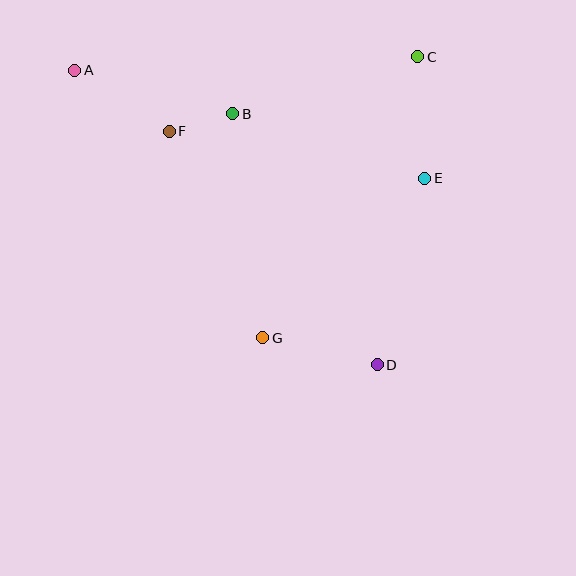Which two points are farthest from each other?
Points A and D are farthest from each other.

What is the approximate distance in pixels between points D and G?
The distance between D and G is approximately 118 pixels.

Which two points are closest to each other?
Points B and F are closest to each other.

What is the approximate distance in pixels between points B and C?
The distance between B and C is approximately 194 pixels.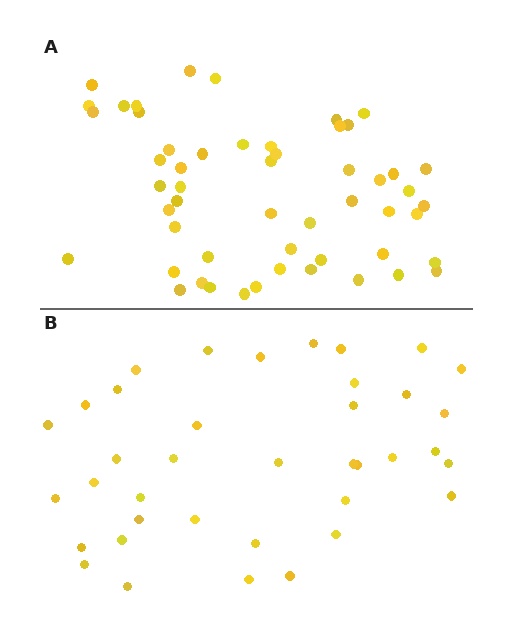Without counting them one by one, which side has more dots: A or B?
Region A (the top region) has more dots.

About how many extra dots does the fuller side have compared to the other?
Region A has approximately 15 more dots than region B.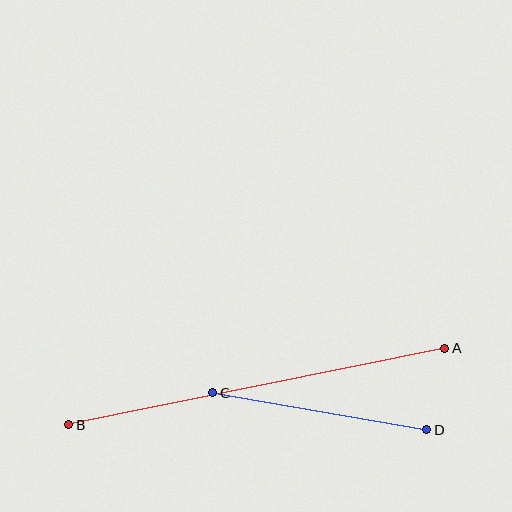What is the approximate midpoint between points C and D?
The midpoint is at approximately (320, 411) pixels.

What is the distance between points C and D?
The distance is approximately 217 pixels.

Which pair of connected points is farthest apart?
Points A and B are farthest apart.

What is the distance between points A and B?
The distance is approximately 384 pixels.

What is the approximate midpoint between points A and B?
The midpoint is at approximately (257, 386) pixels.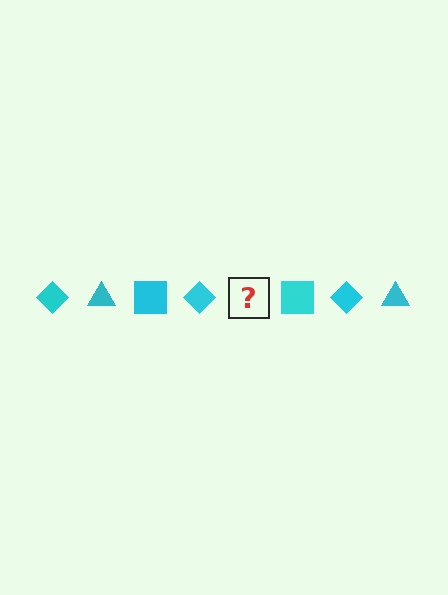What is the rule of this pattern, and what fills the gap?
The rule is that the pattern cycles through diamond, triangle, square shapes in cyan. The gap should be filled with a cyan triangle.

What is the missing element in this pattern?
The missing element is a cyan triangle.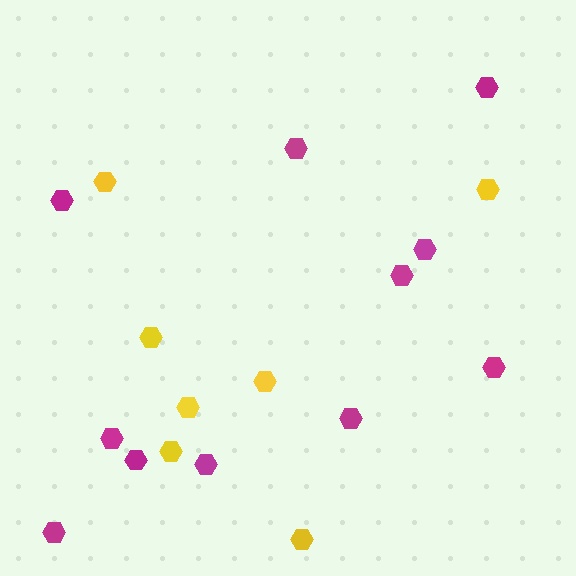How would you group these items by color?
There are 2 groups: one group of yellow hexagons (7) and one group of magenta hexagons (11).